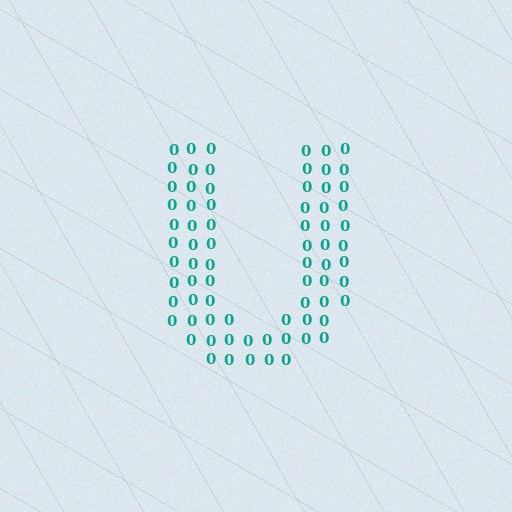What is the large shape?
The large shape is the letter U.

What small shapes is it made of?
It is made of small digit 0's.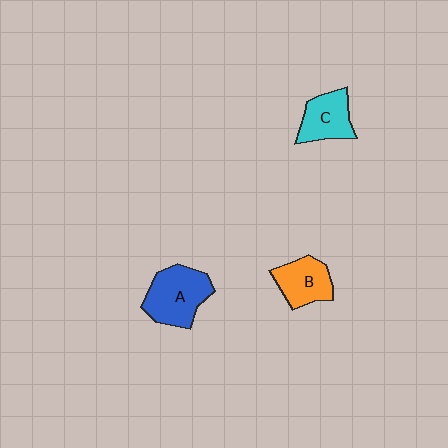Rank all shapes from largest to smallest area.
From largest to smallest: A (blue), C (cyan), B (orange).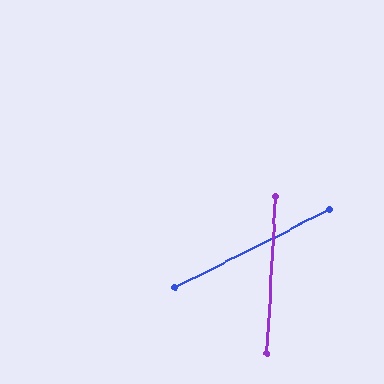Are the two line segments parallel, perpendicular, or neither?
Neither parallel nor perpendicular — they differ by about 60°.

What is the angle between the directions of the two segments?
Approximately 60 degrees.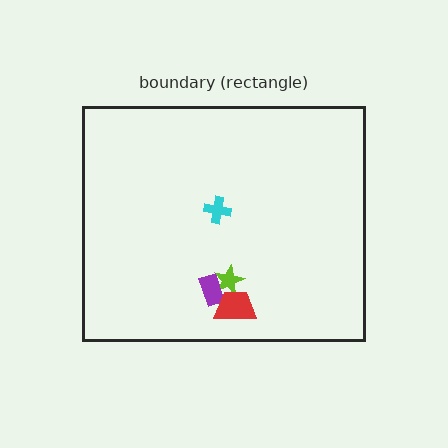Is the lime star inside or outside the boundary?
Inside.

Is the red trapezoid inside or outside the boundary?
Inside.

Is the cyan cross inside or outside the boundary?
Inside.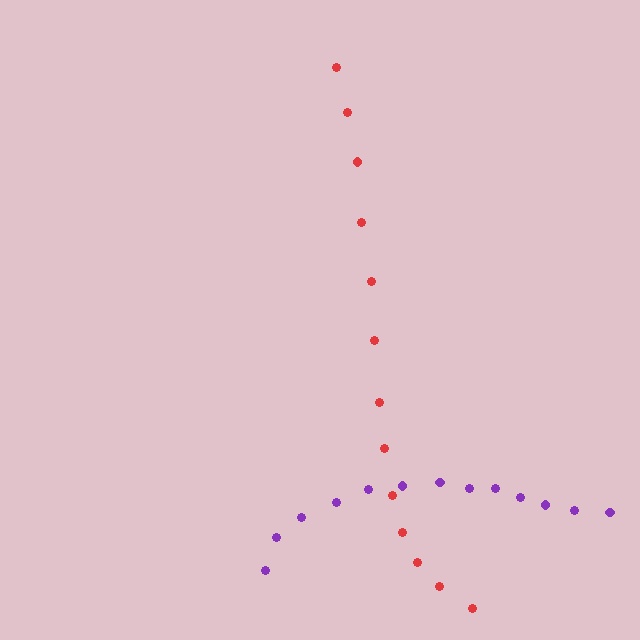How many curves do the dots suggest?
There are 2 distinct paths.